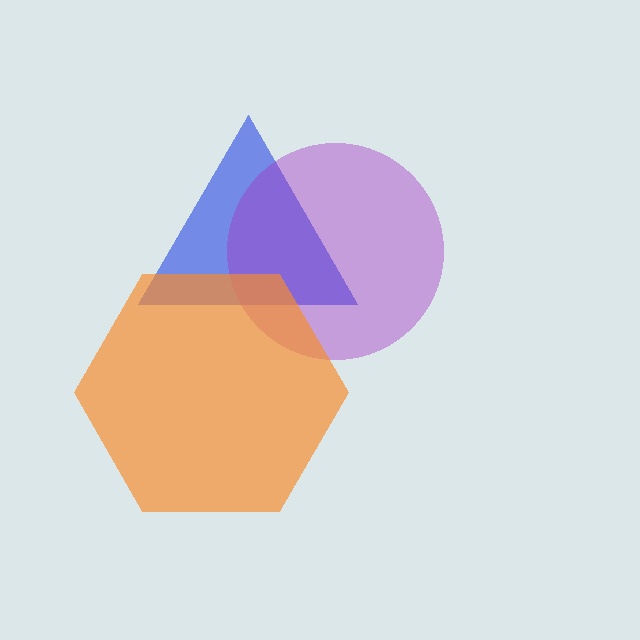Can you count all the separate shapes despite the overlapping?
Yes, there are 3 separate shapes.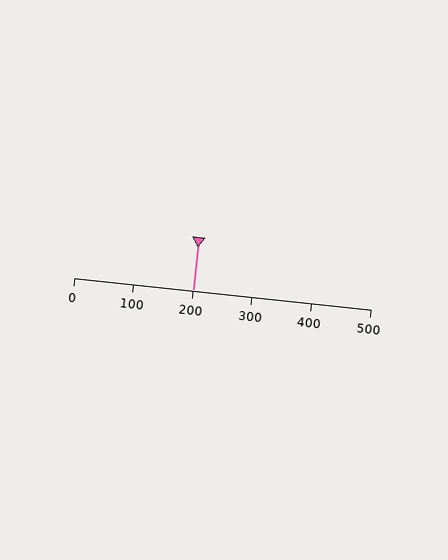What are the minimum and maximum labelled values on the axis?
The axis runs from 0 to 500.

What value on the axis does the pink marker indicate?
The marker indicates approximately 200.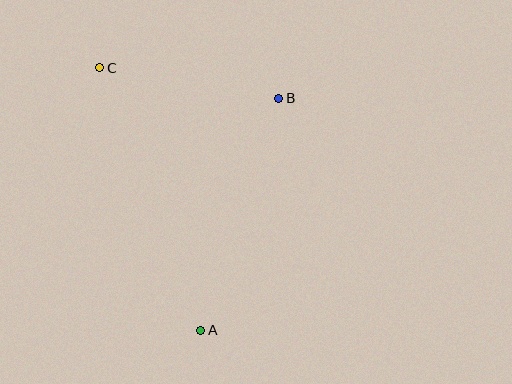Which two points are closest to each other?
Points B and C are closest to each other.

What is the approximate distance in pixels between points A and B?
The distance between A and B is approximately 245 pixels.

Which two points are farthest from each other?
Points A and C are farthest from each other.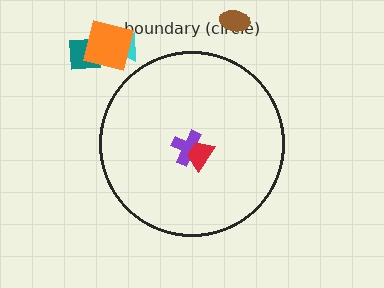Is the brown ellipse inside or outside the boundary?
Outside.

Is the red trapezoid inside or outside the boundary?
Inside.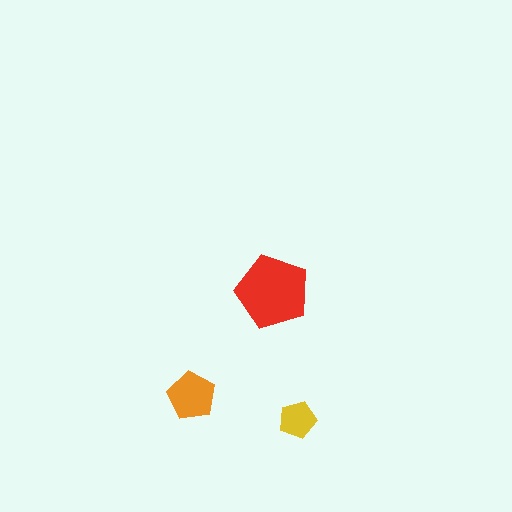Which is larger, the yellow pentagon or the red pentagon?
The red one.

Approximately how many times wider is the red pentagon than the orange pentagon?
About 1.5 times wider.